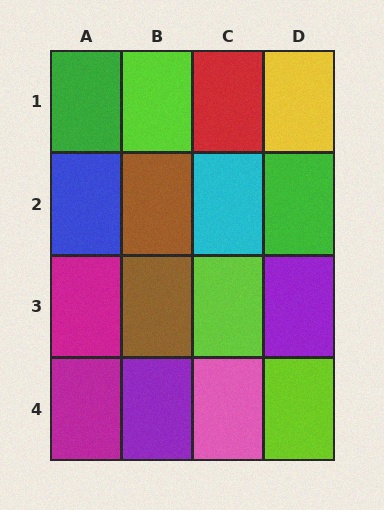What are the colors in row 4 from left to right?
Magenta, purple, pink, lime.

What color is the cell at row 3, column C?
Lime.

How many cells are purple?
2 cells are purple.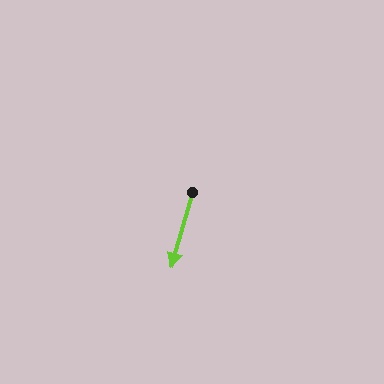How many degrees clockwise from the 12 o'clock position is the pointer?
Approximately 196 degrees.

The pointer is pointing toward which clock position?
Roughly 7 o'clock.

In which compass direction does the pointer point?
South.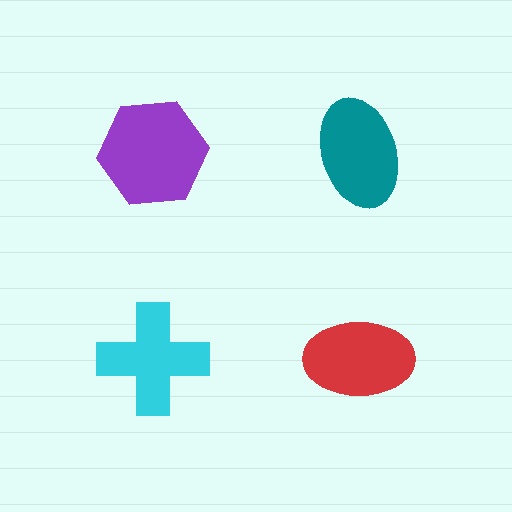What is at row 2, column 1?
A cyan cross.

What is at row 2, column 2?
A red ellipse.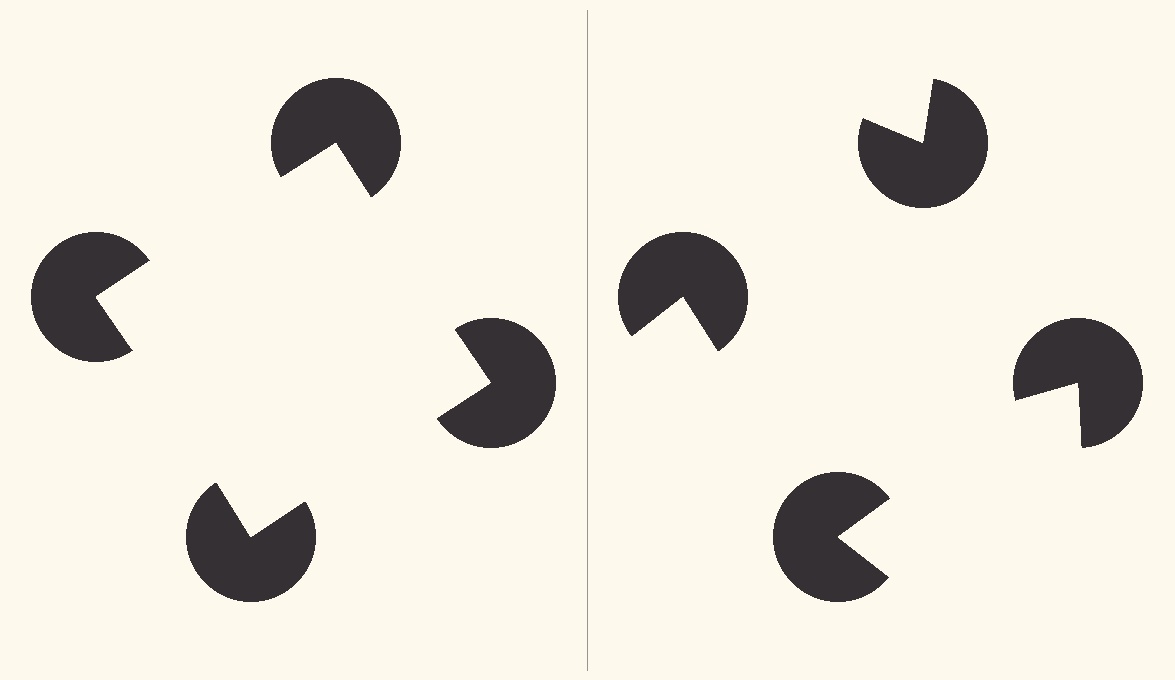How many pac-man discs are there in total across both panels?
8 — 4 on each side.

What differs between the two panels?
The pac-man discs are positioned identically on both sides; only the wedge orientations differ. On the left they align to a square; on the right they are misaligned.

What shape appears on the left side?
An illusory square.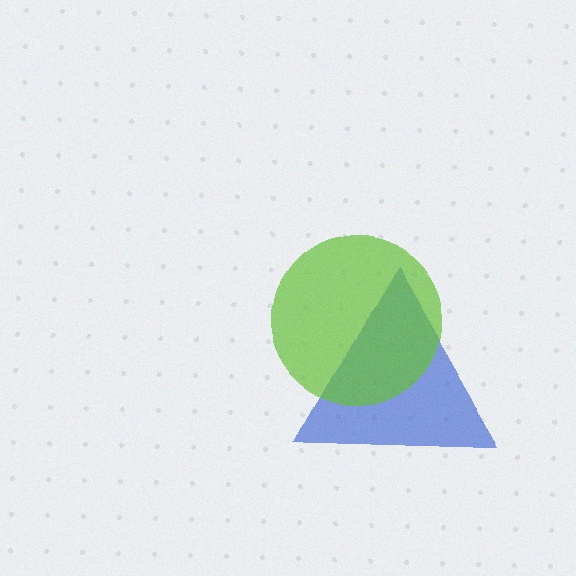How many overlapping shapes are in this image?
There are 2 overlapping shapes in the image.